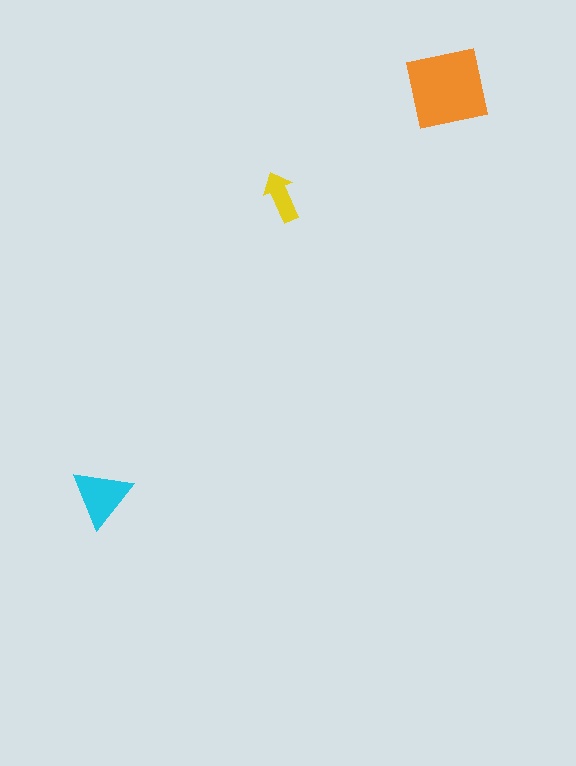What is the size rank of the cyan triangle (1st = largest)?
2nd.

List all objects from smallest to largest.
The yellow arrow, the cyan triangle, the orange square.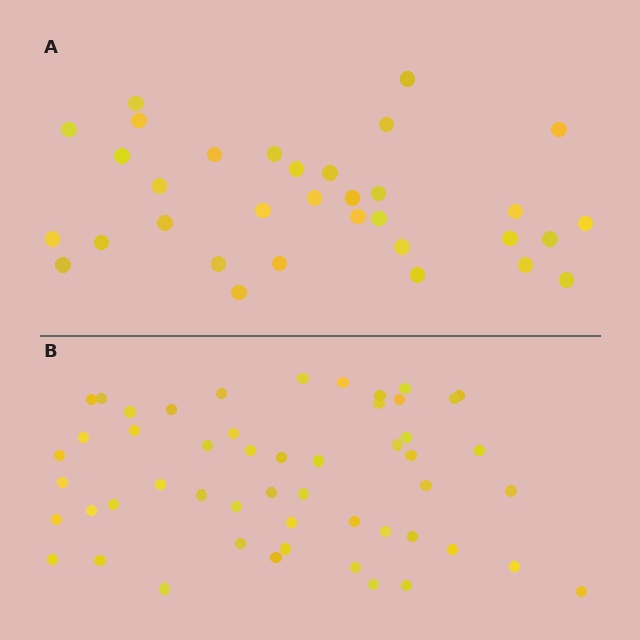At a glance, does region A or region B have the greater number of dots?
Region B (the bottom region) has more dots.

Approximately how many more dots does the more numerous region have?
Region B has approximately 20 more dots than region A.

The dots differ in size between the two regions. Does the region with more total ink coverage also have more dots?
No. Region A has more total ink coverage because its dots are larger, but region B actually contains more individual dots. Total area can be misleading — the number of items is what matters here.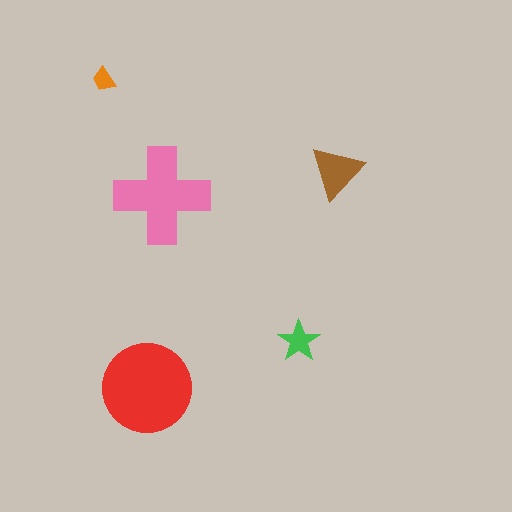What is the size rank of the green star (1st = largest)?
4th.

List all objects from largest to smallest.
The red circle, the pink cross, the brown triangle, the green star, the orange trapezoid.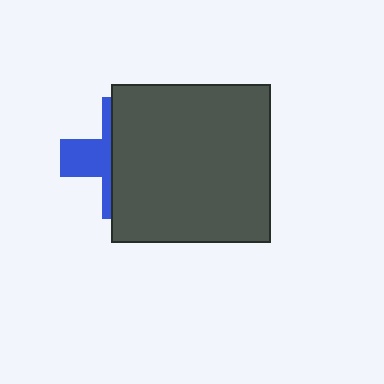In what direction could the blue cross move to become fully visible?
The blue cross could move left. That would shift it out from behind the dark gray square entirely.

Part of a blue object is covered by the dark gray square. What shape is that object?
It is a cross.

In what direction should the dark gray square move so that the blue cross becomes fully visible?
The dark gray square should move right. That is the shortest direction to clear the overlap and leave the blue cross fully visible.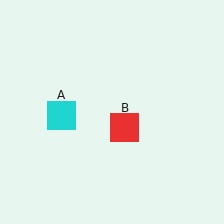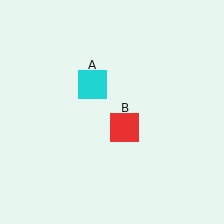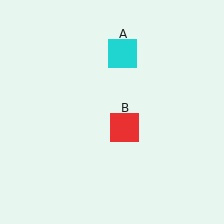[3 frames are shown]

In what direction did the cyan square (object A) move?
The cyan square (object A) moved up and to the right.